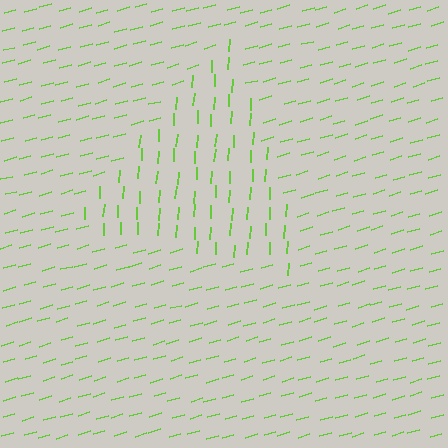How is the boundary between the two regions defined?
The boundary is defined purely by a change in line orientation (approximately 70 degrees difference). All lines are the same color and thickness.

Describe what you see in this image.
The image is filled with small lime line segments. A triangle region in the image has lines oriented differently from the surrounding lines, creating a visible texture boundary.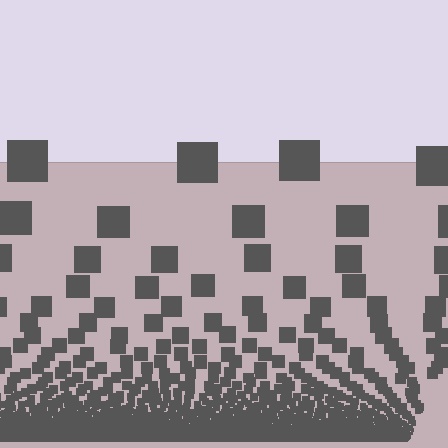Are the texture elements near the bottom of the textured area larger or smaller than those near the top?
Smaller. The gradient is inverted — elements near the bottom are smaller and denser.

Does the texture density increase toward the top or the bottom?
Density increases toward the bottom.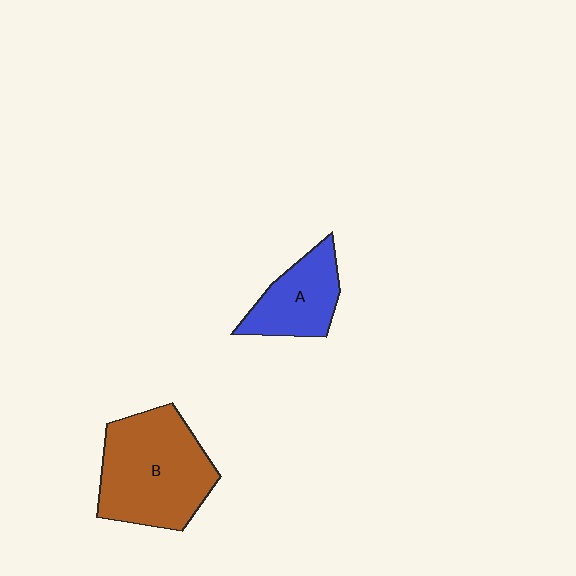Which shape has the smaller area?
Shape A (blue).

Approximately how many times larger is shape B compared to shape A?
Approximately 1.8 times.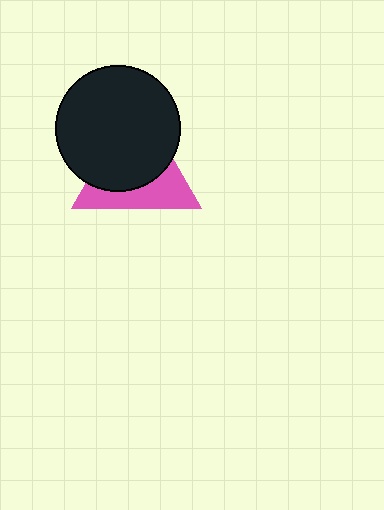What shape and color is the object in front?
The object in front is a black circle.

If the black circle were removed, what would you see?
You would see the complete pink triangle.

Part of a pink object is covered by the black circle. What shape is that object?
It is a triangle.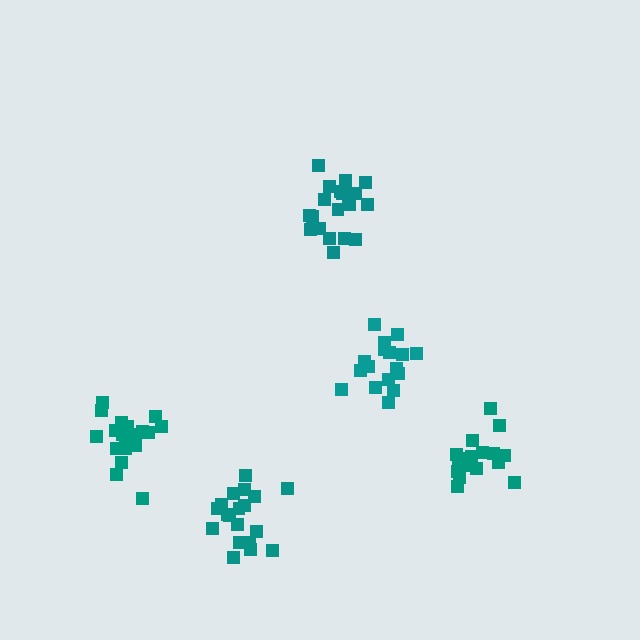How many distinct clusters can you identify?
There are 5 distinct clusters.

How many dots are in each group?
Group 1: 17 dots, Group 2: 17 dots, Group 3: 20 dots, Group 4: 20 dots, Group 5: 19 dots (93 total).